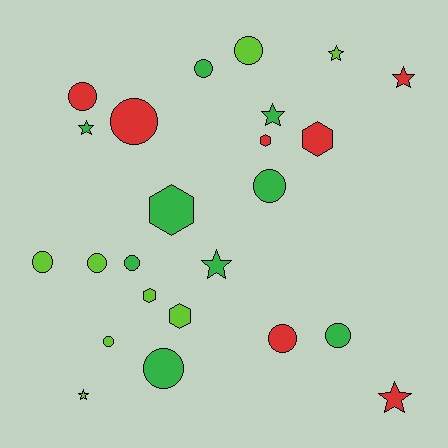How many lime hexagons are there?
There are 2 lime hexagons.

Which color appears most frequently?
Green, with 9 objects.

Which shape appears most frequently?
Circle, with 12 objects.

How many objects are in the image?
There are 24 objects.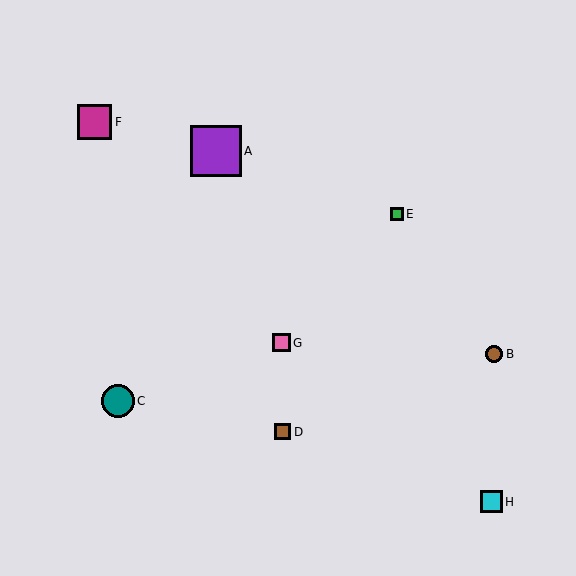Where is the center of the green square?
The center of the green square is at (397, 214).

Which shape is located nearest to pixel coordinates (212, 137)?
The purple square (labeled A) at (216, 151) is nearest to that location.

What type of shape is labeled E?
Shape E is a green square.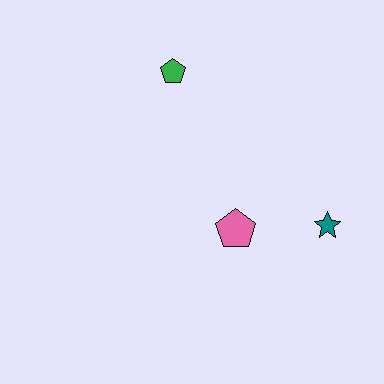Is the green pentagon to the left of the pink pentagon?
Yes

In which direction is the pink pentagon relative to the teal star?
The pink pentagon is to the left of the teal star.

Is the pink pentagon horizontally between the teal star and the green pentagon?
Yes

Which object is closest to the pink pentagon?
The teal star is closest to the pink pentagon.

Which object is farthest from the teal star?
The green pentagon is farthest from the teal star.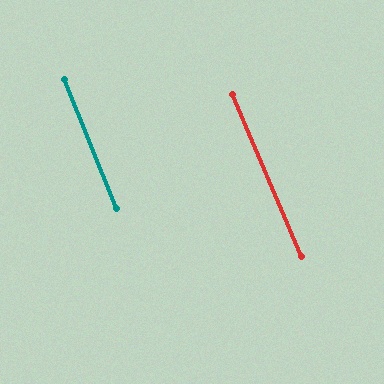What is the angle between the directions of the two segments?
Approximately 1 degree.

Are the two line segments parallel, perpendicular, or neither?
Parallel — their directions differ by only 1.1°.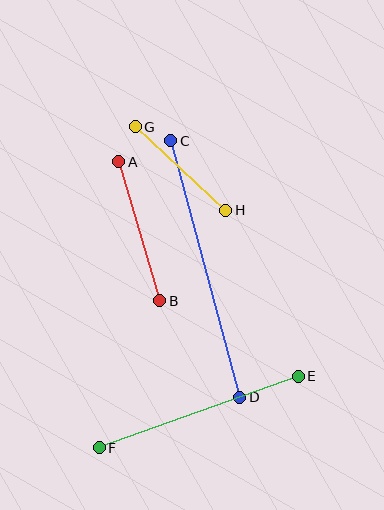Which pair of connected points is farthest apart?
Points C and D are farthest apart.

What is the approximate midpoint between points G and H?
The midpoint is at approximately (180, 169) pixels.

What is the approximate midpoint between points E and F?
The midpoint is at approximately (199, 412) pixels.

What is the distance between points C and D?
The distance is approximately 265 pixels.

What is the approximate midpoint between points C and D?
The midpoint is at approximately (205, 269) pixels.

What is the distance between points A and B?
The distance is approximately 145 pixels.